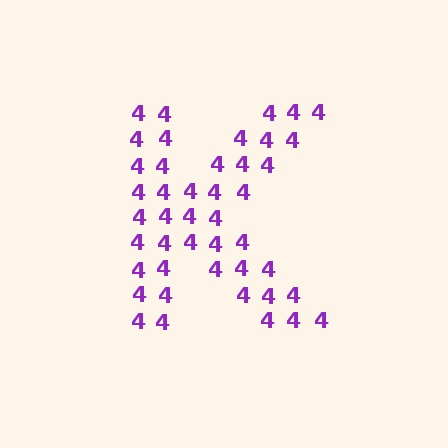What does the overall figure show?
The overall figure shows the letter K.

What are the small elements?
The small elements are digit 4's.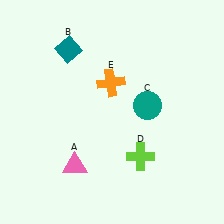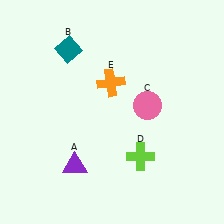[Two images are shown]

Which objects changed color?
A changed from pink to purple. C changed from teal to pink.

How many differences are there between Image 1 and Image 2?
There are 2 differences between the two images.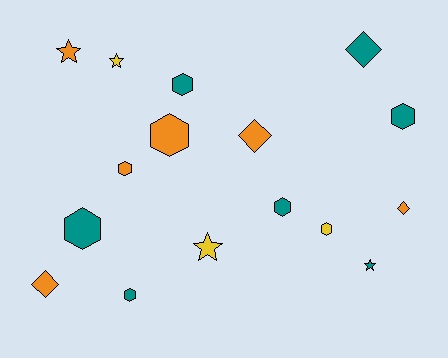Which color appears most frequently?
Teal, with 7 objects.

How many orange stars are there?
There is 1 orange star.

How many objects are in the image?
There are 16 objects.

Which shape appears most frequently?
Hexagon, with 8 objects.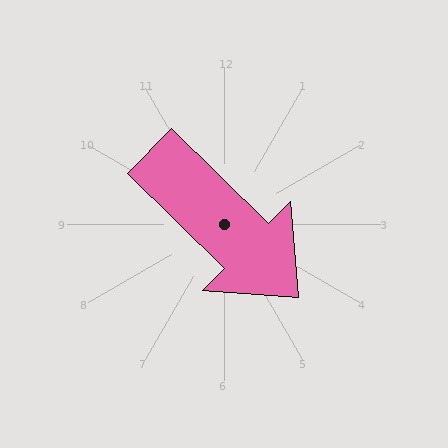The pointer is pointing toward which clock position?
Roughly 4 o'clock.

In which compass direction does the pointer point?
Southeast.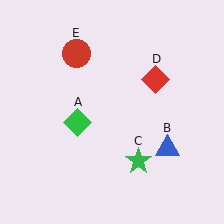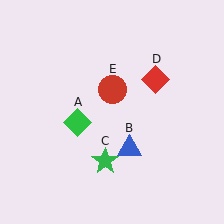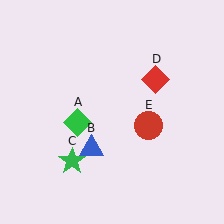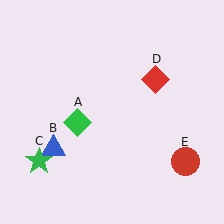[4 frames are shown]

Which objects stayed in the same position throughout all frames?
Green diamond (object A) and red diamond (object D) remained stationary.